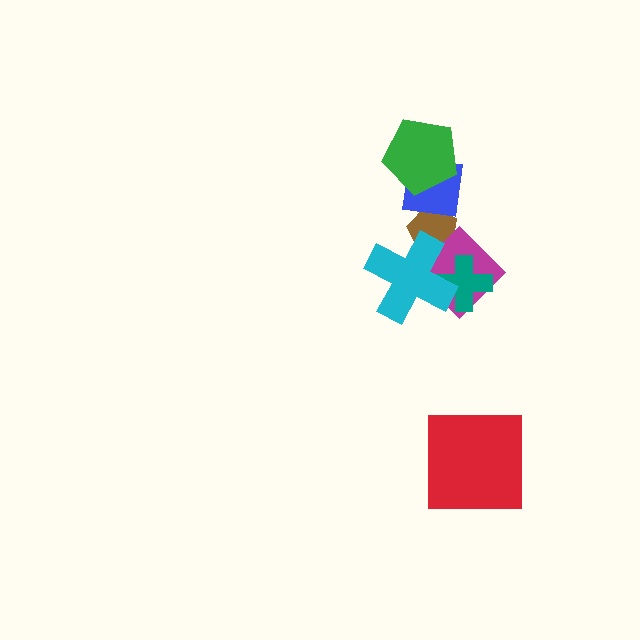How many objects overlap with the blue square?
2 objects overlap with the blue square.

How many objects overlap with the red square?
0 objects overlap with the red square.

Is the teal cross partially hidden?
Yes, it is partially covered by another shape.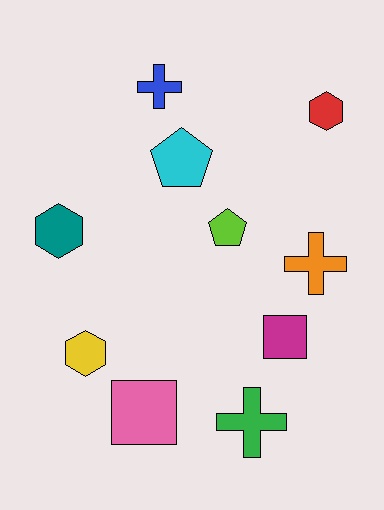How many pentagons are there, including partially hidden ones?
There are 2 pentagons.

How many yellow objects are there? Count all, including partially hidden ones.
There is 1 yellow object.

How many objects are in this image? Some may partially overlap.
There are 10 objects.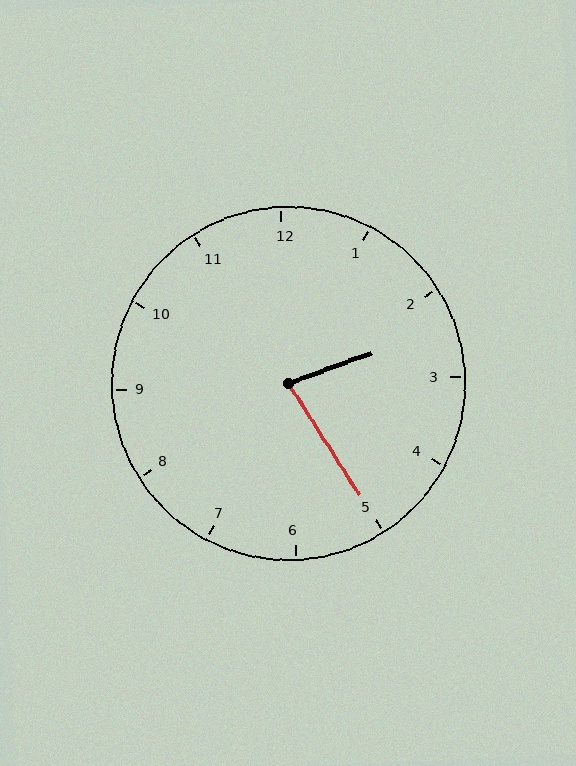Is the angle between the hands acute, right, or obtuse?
It is acute.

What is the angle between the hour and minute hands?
Approximately 78 degrees.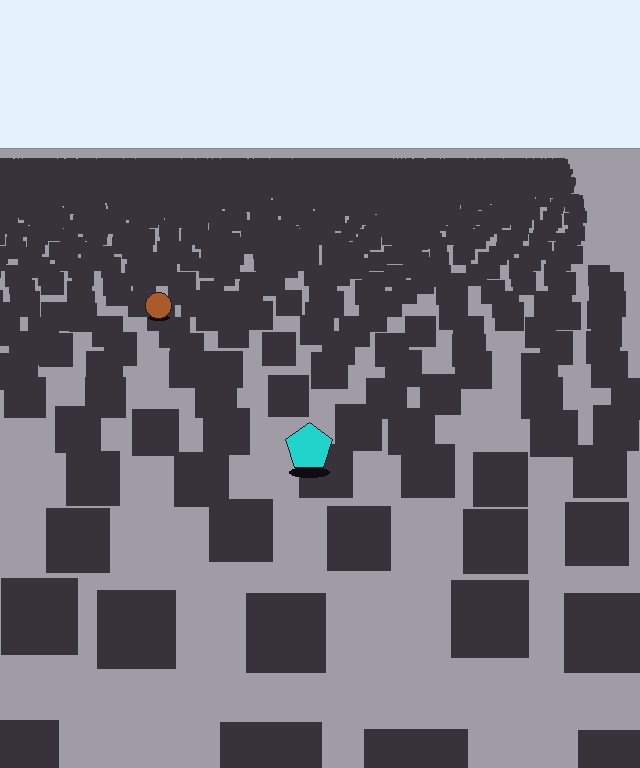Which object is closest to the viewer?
The cyan pentagon is closest. The texture marks near it are larger and more spread out.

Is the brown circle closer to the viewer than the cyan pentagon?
No. The cyan pentagon is closer — you can tell from the texture gradient: the ground texture is coarser near it.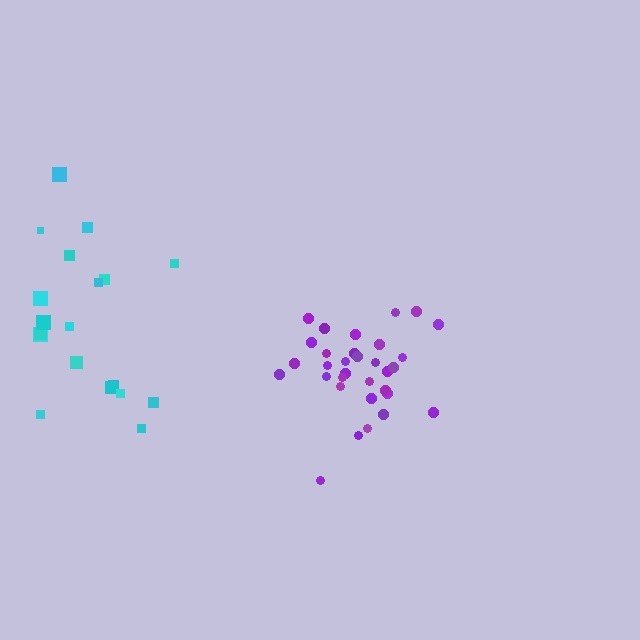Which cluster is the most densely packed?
Purple.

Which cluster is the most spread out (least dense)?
Cyan.